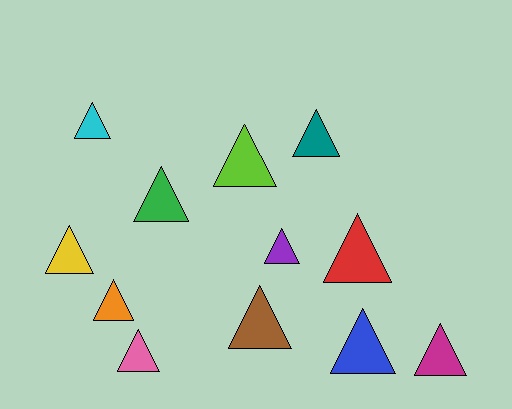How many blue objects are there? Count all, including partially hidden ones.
There is 1 blue object.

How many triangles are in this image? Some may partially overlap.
There are 12 triangles.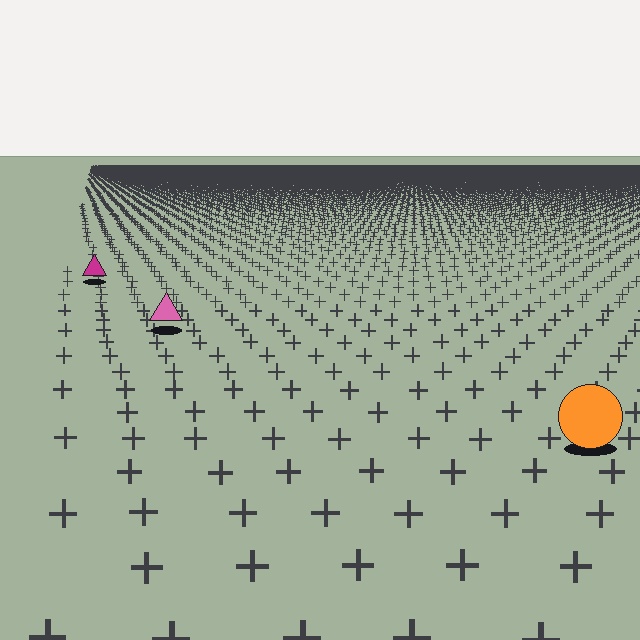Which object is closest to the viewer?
The orange circle is closest. The texture marks near it are larger and more spread out.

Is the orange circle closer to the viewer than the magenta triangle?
Yes. The orange circle is closer — you can tell from the texture gradient: the ground texture is coarser near it.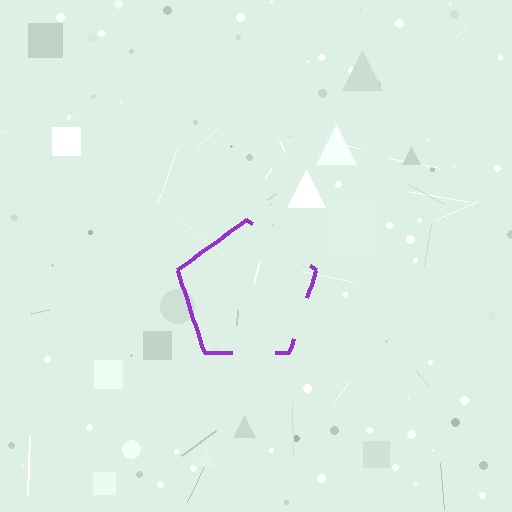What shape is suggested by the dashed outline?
The dashed outline suggests a pentagon.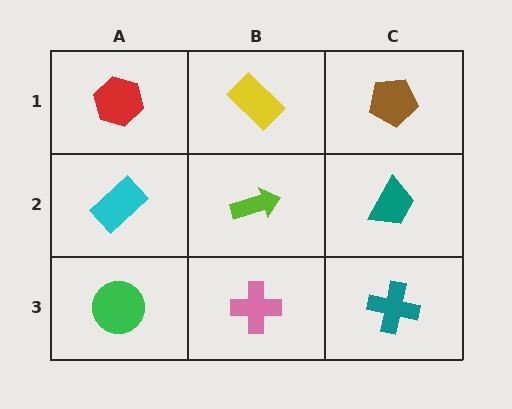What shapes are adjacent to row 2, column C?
A brown pentagon (row 1, column C), a teal cross (row 3, column C), a lime arrow (row 2, column B).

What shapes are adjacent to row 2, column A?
A red hexagon (row 1, column A), a green circle (row 3, column A), a lime arrow (row 2, column B).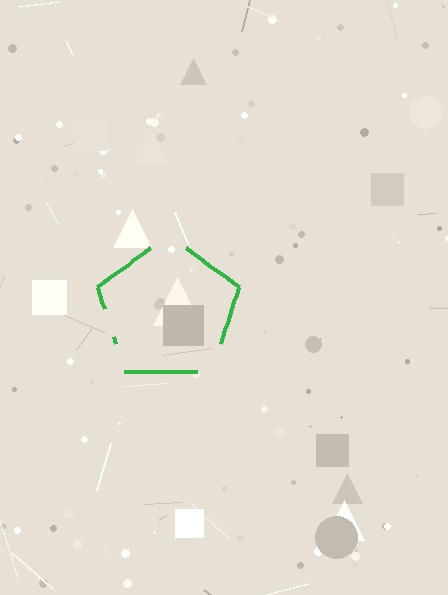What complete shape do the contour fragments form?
The contour fragments form a pentagon.